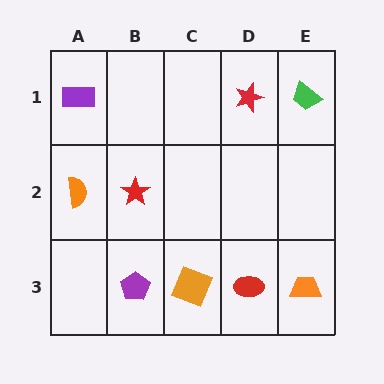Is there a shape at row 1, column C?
No, that cell is empty.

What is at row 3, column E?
An orange trapezoid.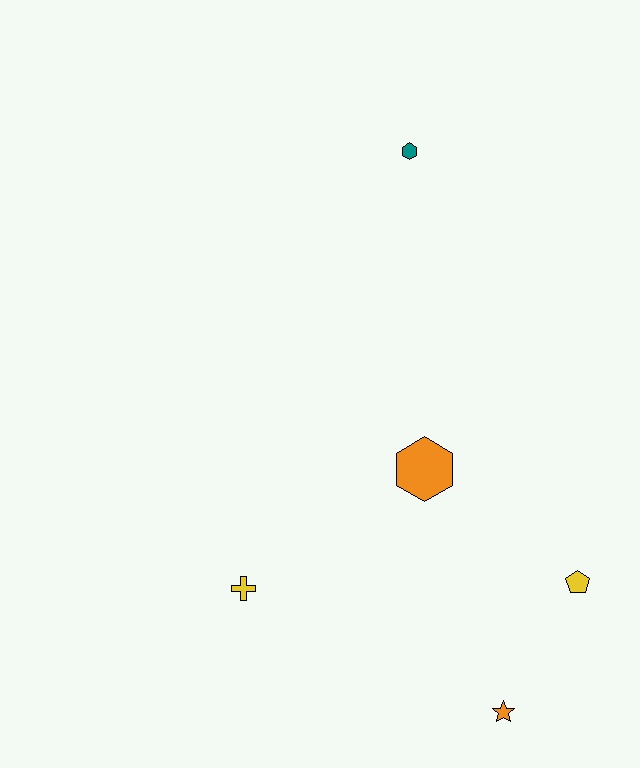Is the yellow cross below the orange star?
No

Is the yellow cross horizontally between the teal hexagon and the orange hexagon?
No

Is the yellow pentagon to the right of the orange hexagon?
Yes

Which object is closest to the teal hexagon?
The orange hexagon is closest to the teal hexagon.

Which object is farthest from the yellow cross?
The teal hexagon is farthest from the yellow cross.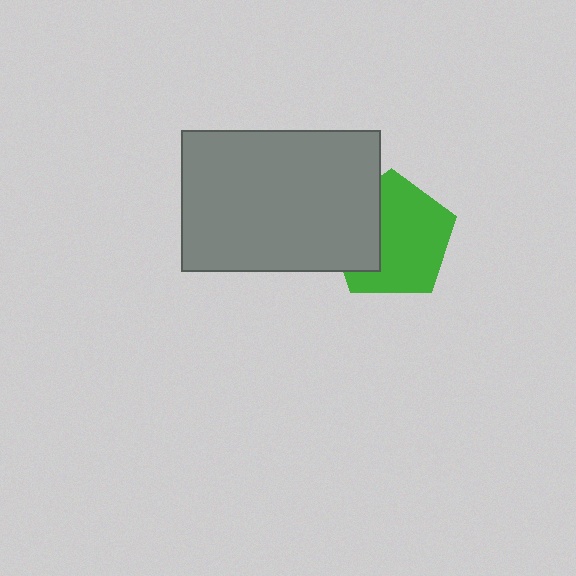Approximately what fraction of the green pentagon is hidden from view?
Roughly 33% of the green pentagon is hidden behind the gray rectangle.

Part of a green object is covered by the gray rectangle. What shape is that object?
It is a pentagon.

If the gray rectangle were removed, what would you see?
You would see the complete green pentagon.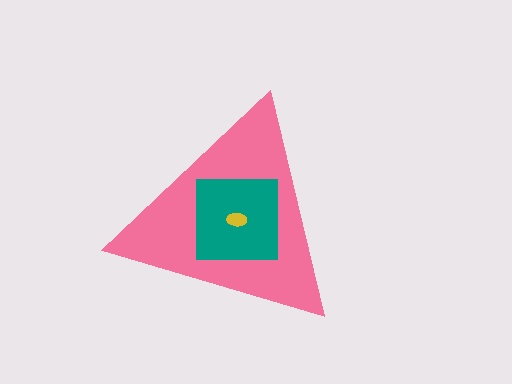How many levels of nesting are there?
3.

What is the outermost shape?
The pink triangle.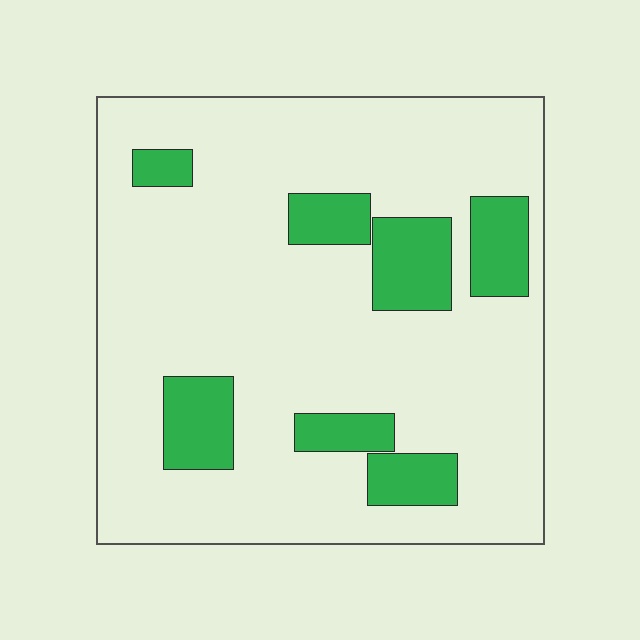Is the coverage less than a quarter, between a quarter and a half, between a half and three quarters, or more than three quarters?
Less than a quarter.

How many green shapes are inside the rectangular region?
7.